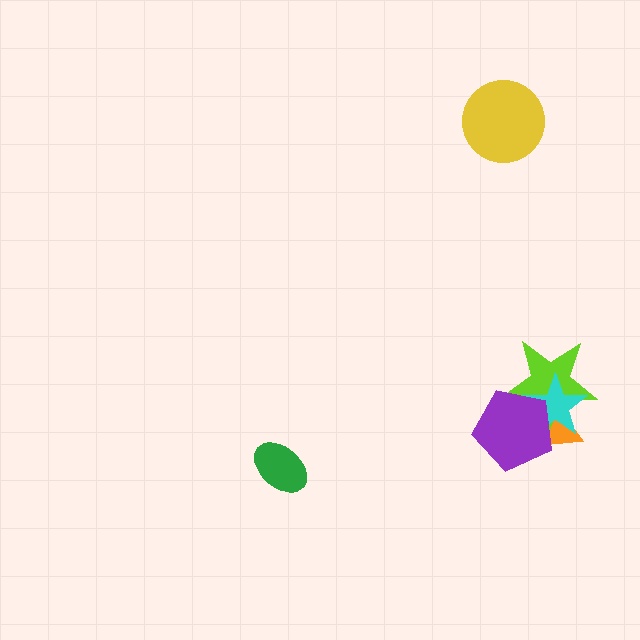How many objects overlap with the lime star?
3 objects overlap with the lime star.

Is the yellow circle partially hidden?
No, no other shape covers it.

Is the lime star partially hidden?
Yes, it is partially covered by another shape.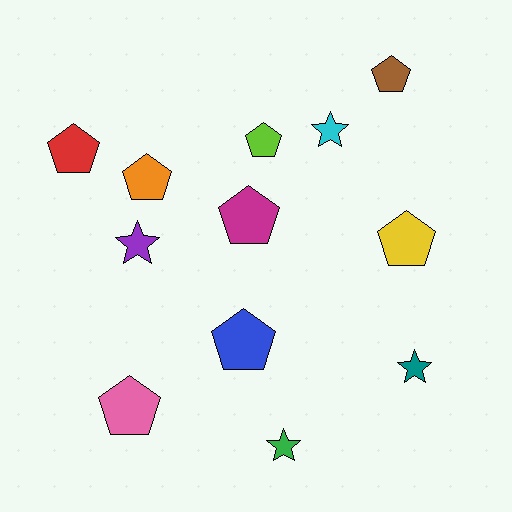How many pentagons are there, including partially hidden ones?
There are 8 pentagons.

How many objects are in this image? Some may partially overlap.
There are 12 objects.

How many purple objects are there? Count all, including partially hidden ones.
There is 1 purple object.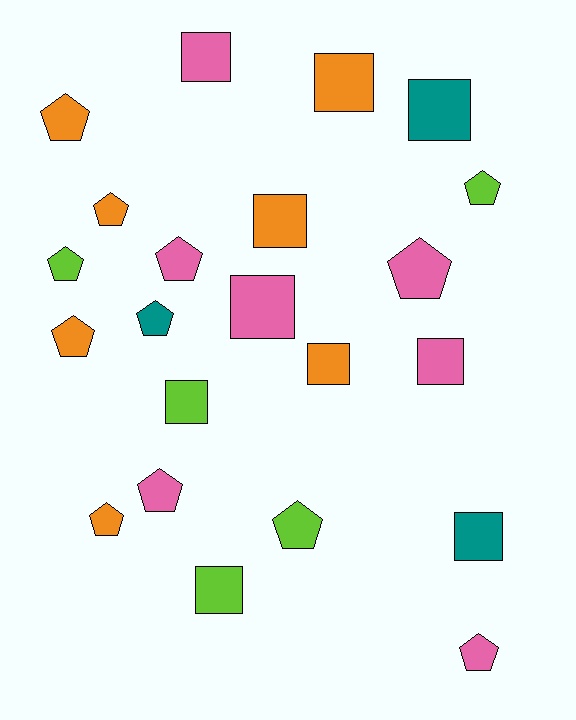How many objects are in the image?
There are 22 objects.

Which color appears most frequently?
Orange, with 7 objects.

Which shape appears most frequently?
Pentagon, with 12 objects.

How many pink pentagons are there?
There are 4 pink pentagons.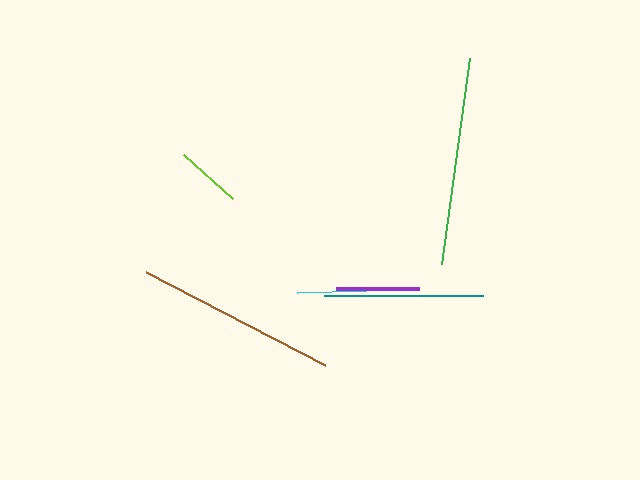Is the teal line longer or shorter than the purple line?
The teal line is longer than the purple line.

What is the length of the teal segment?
The teal segment is approximately 160 pixels long.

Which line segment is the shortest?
The lime line is the shortest at approximately 66 pixels.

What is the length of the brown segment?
The brown segment is approximately 202 pixels long.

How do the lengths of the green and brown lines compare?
The green and brown lines are approximately the same length.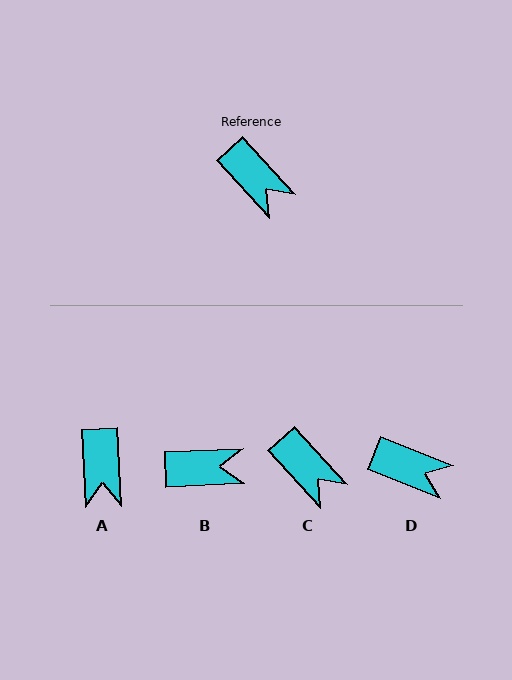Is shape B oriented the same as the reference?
No, it is off by about 50 degrees.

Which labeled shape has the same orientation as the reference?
C.